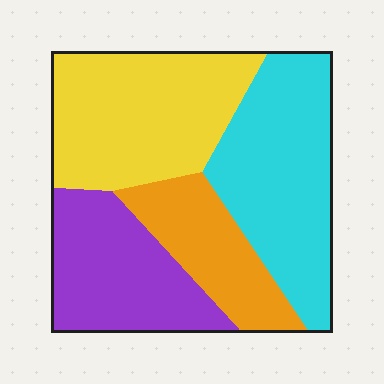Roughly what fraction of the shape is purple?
Purple covers 23% of the shape.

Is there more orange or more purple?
Purple.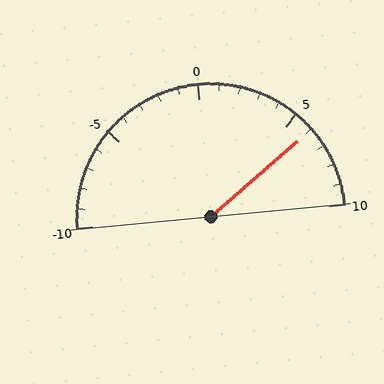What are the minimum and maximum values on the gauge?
The gauge ranges from -10 to 10.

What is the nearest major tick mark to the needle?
The nearest major tick mark is 5.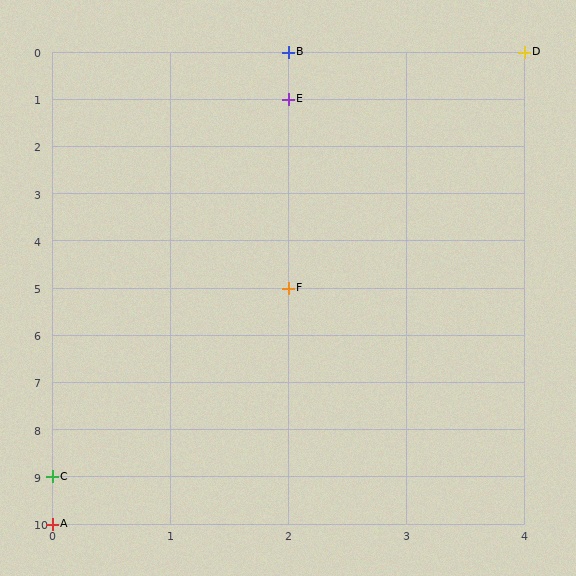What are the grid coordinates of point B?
Point B is at grid coordinates (2, 0).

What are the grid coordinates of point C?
Point C is at grid coordinates (0, 9).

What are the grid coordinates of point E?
Point E is at grid coordinates (2, 1).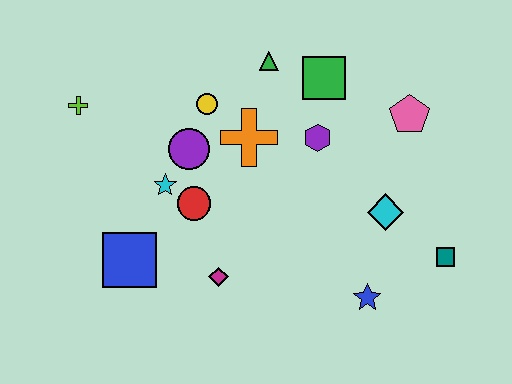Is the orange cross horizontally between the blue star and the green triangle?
No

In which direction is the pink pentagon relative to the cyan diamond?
The pink pentagon is above the cyan diamond.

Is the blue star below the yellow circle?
Yes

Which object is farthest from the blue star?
The lime cross is farthest from the blue star.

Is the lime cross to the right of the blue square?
No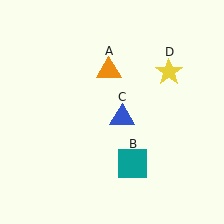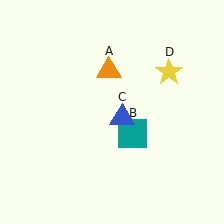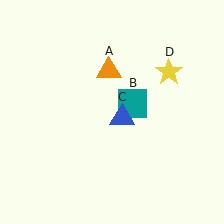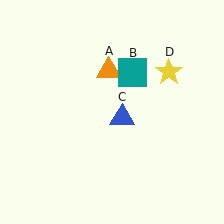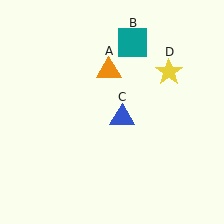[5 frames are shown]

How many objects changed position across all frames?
1 object changed position: teal square (object B).